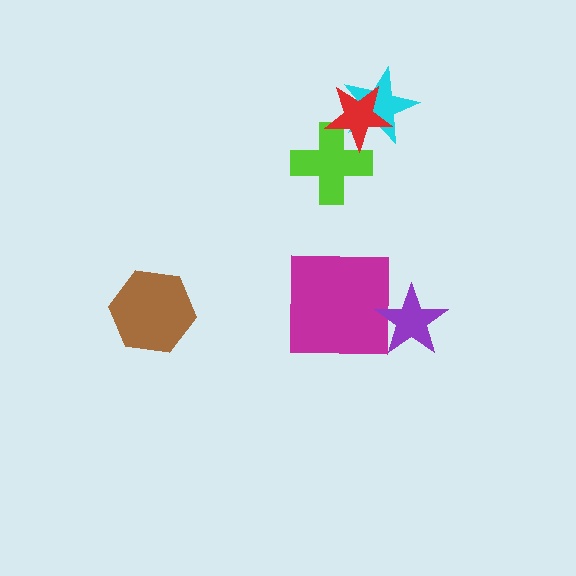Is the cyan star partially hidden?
Yes, it is partially covered by another shape.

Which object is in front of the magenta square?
The purple star is in front of the magenta square.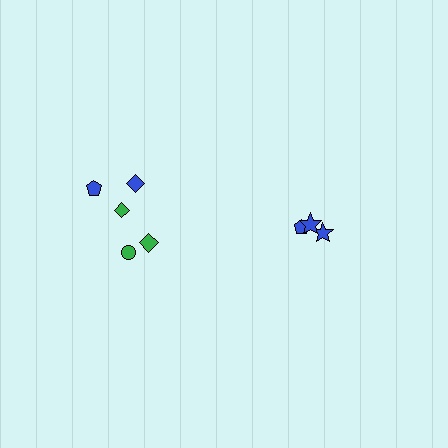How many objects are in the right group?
There are 3 objects.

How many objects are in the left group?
There are 5 objects.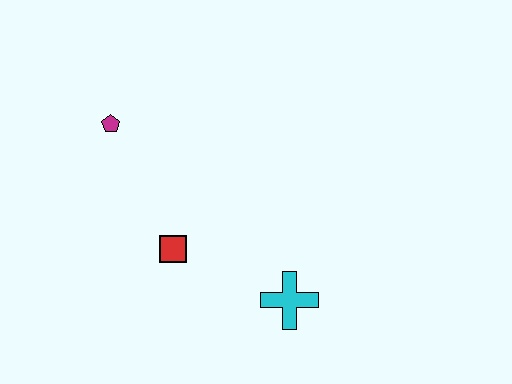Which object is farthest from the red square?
The magenta pentagon is farthest from the red square.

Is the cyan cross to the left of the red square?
No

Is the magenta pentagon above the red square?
Yes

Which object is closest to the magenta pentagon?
The red square is closest to the magenta pentagon.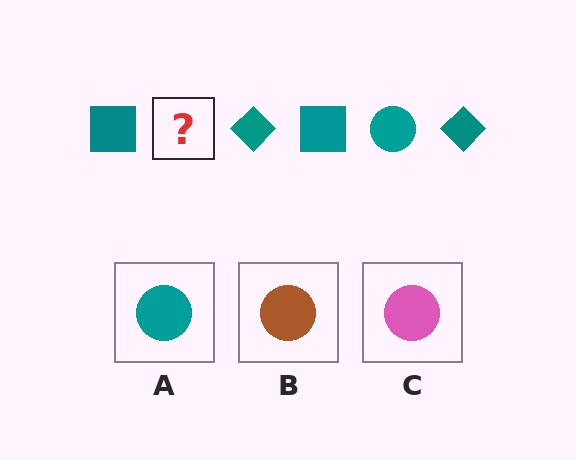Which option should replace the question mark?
Option A.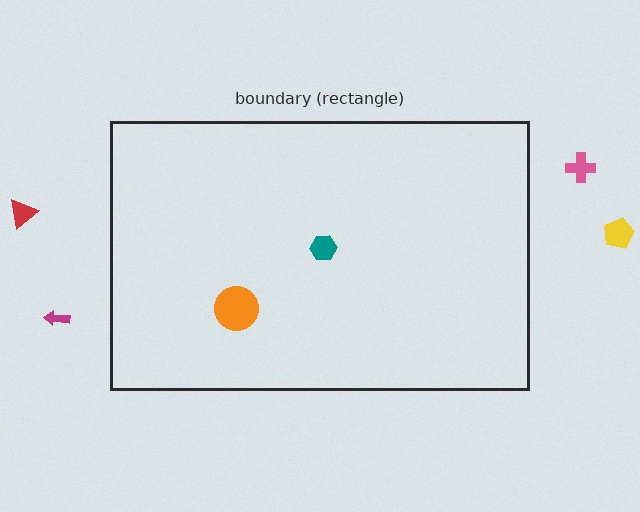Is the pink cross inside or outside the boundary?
Outside.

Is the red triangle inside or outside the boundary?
Outside.